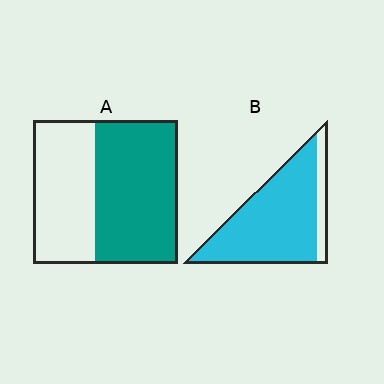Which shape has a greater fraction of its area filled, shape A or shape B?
Shape B.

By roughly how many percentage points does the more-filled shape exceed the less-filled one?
By roughly 30 percentage points (B over A).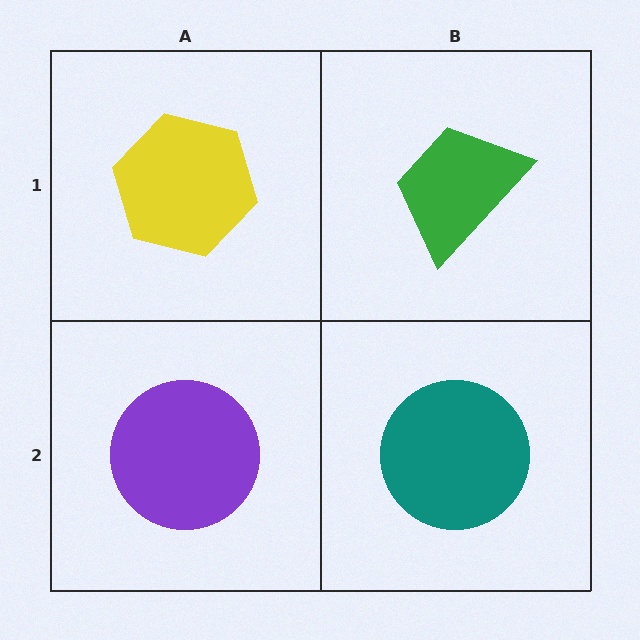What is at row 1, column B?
A green trapezoid.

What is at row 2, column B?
A teal circle.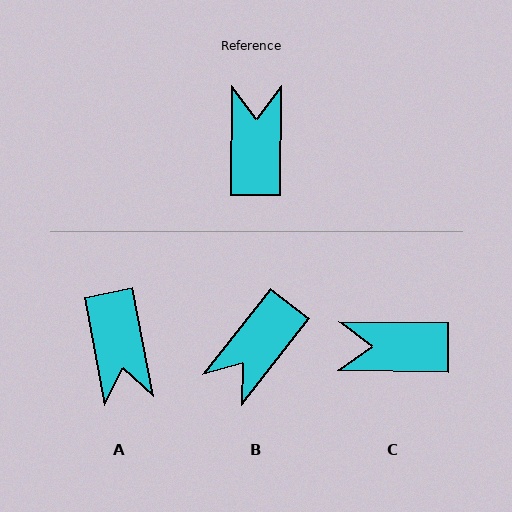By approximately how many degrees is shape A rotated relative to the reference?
Approximately 169 degrees clockwise.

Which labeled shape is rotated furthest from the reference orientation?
A, about 169 degrees away.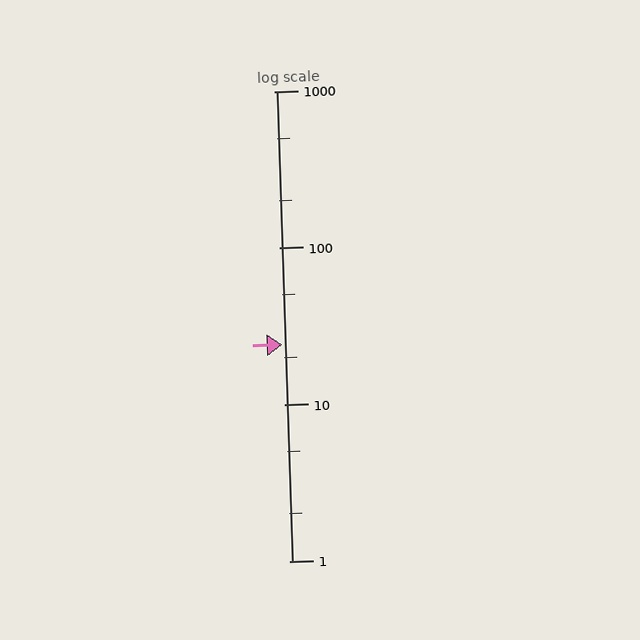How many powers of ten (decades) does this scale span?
The scale spans 3 decades, from 1 to 1000.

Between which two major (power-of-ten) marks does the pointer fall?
The pointer is between 10 and 100.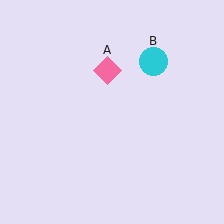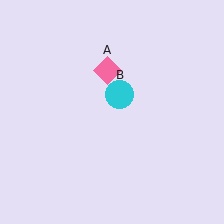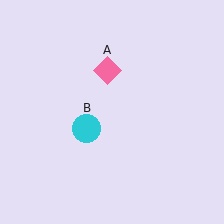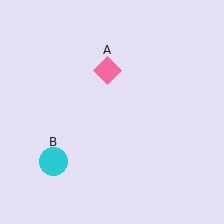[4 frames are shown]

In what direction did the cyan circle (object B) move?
The cyan circle (object B) moved down and to the left.